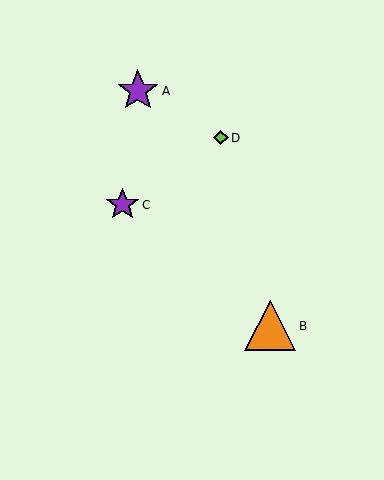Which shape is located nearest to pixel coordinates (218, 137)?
The lime diamond (labeled D) at (221, 138) is nearest to that location.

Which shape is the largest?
The orange triangle (labeled B) is the largest.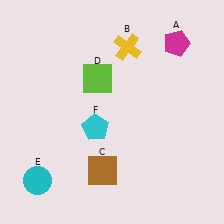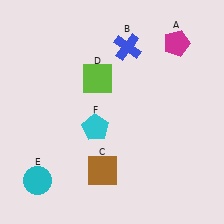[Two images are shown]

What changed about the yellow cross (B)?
In Image 1, B is yellow. In Image 2, it changed to blue.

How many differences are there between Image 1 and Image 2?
There is 1 difference between the two images.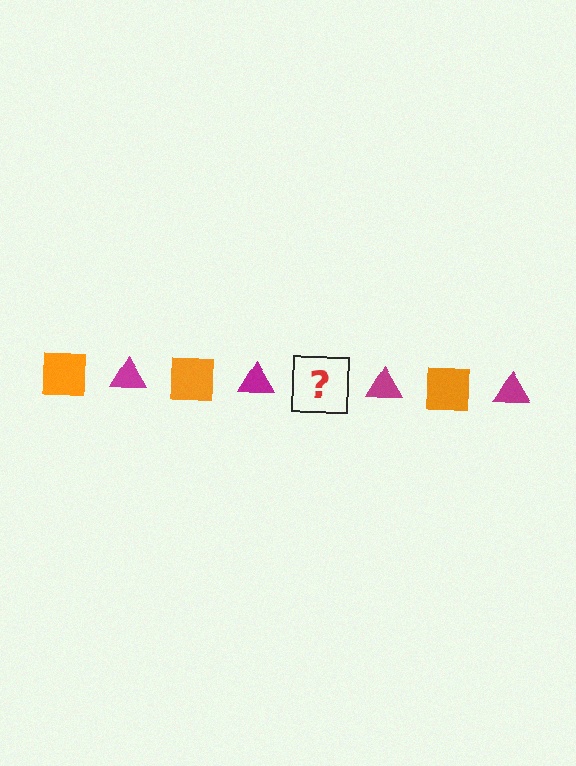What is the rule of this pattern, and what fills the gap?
The rule is that the pattern alternates between orange square and magenta triangle. The gap should be filled with an orange square.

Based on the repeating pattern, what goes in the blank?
The blank should be an orange square.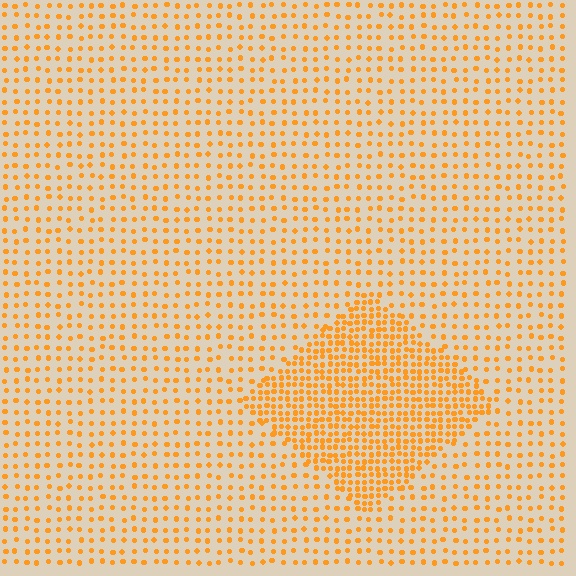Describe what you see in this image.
The image contains small orange elements arranged at two different densities. A diamond-shaped region is visible where the elements are more densely packed than the surrounding area.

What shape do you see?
I see a diamond.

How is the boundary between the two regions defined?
The boundary is defined by a change in element density (approximately 2.4x ratio). All elements are the same color, size, and shape.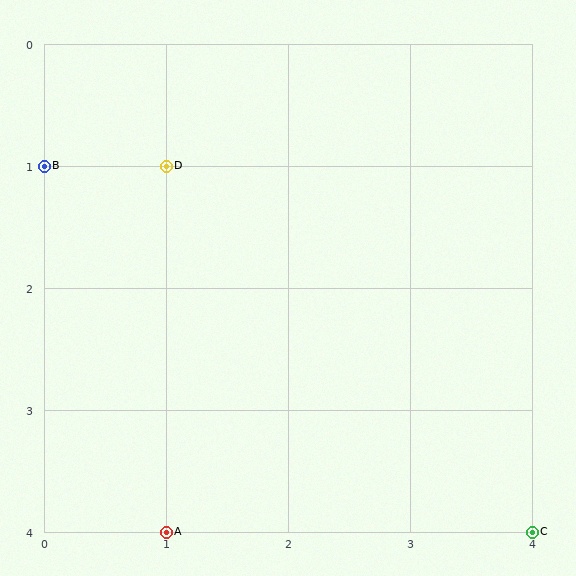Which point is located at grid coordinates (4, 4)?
Point C is at (4, 4).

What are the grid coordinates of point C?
Point C is at grid coordinates (4, 4).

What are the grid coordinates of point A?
Point A is at grid coordinates (1, 4).